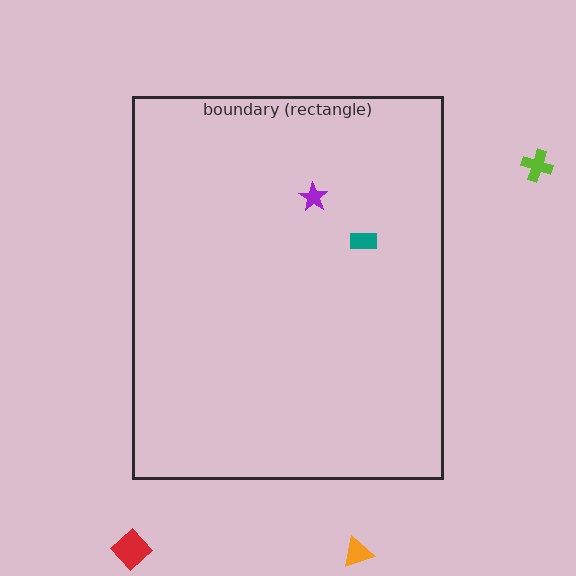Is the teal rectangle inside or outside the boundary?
Inside.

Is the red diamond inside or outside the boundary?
Outside.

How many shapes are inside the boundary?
2 inside, 3 outside.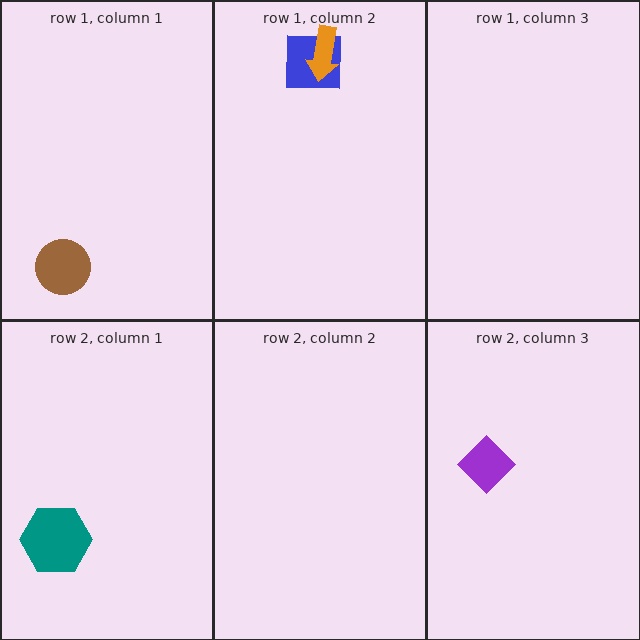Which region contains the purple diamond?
The row 2, column 3 region.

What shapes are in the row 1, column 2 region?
The blue square, the orange arrow.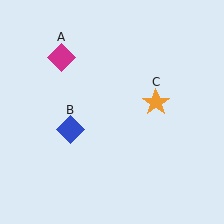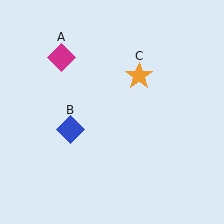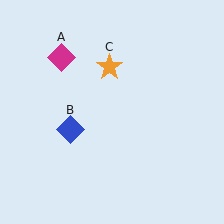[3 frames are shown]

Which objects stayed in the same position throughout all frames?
Magenta diamond (object A) and blue diamond (object B) remained stationary.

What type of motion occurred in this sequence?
The orange star (object C) rotated counterclockwise around the center of the scene.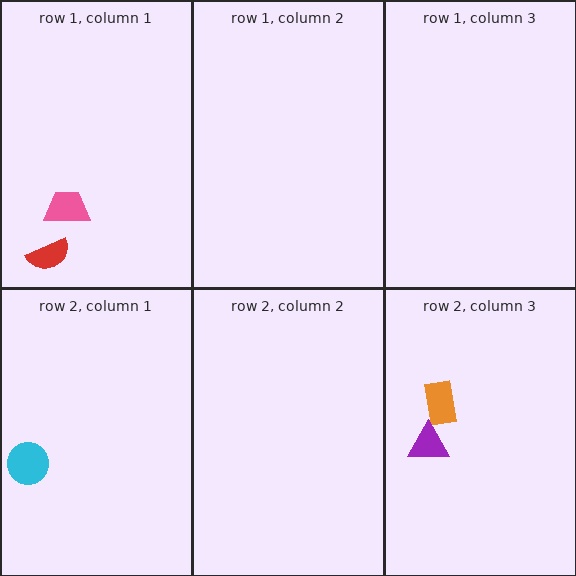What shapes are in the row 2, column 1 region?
The cyan circle.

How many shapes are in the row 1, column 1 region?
2.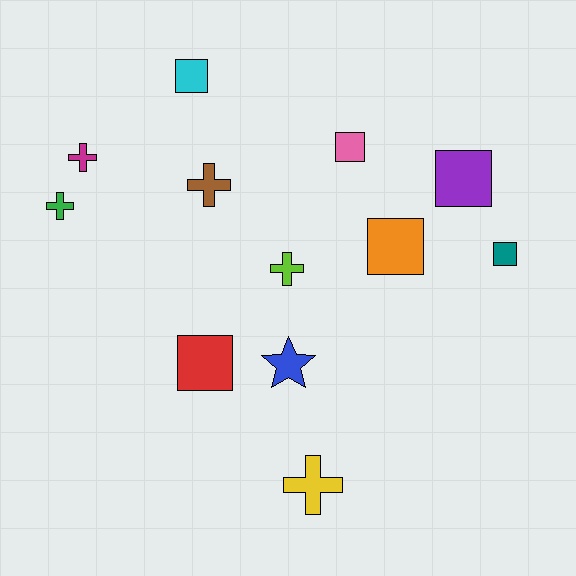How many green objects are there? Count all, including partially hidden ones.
There is 1 green object.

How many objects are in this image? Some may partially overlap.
There are 12 objects.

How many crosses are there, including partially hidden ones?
There are 5 crosses.